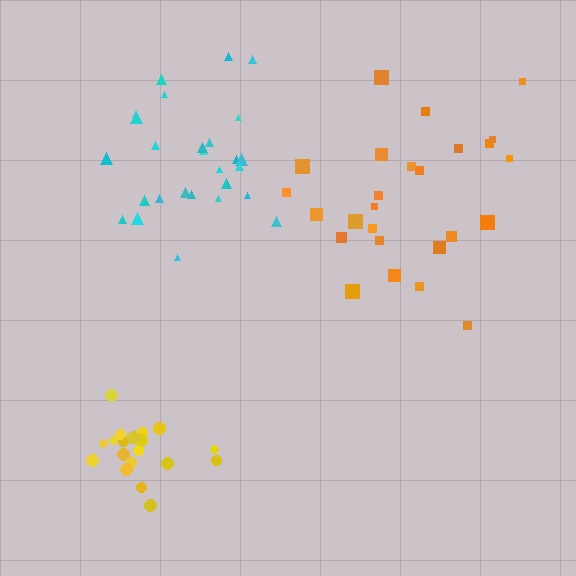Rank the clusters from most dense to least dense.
yellow, cyan, orange.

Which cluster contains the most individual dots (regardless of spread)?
Cyan (27).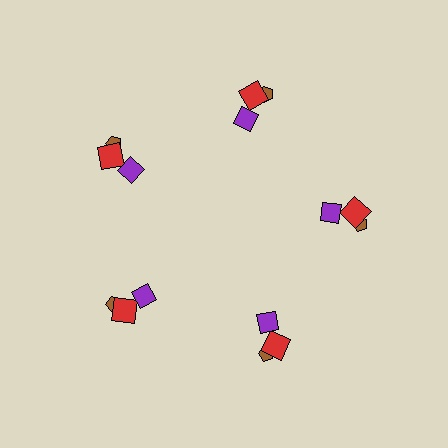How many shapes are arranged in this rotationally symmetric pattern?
There are 15 shapes, arranged in 5 groups of 3.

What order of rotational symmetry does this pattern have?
This pattern has 5-fold rotational symmetry.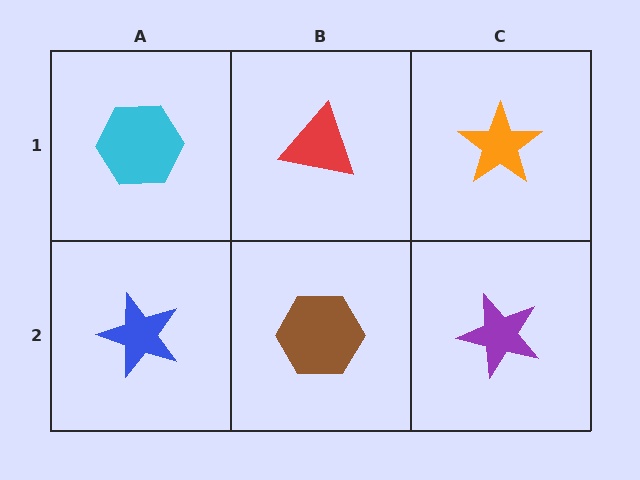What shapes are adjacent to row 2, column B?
A red triangle (row 1, column B), a blue star (row 2, column A), a purple star (row 2, column C).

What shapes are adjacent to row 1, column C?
A purple star (row 2, column C), a red triangle (row 1, column B).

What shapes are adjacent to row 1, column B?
A brown hexagon (row 2, column B), a cyan hexagon (row 1, column A), an orange star (row 1, column C).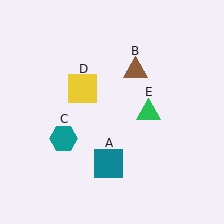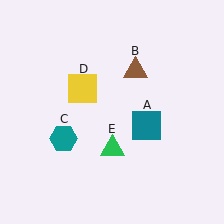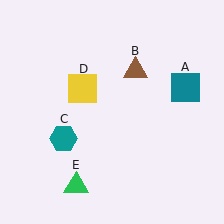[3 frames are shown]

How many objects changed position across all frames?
2 objects changed position: teal square (object A), green triangle (object E).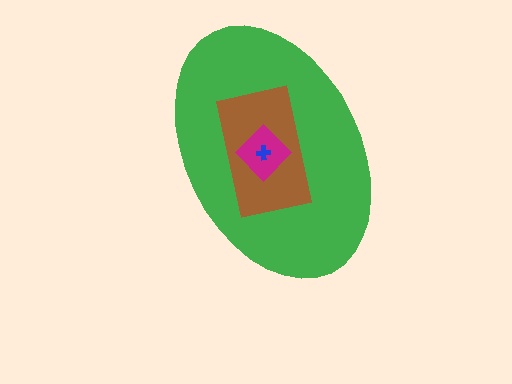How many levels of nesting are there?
4.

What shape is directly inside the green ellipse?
The brown rectangle.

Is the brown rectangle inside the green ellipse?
Yes.